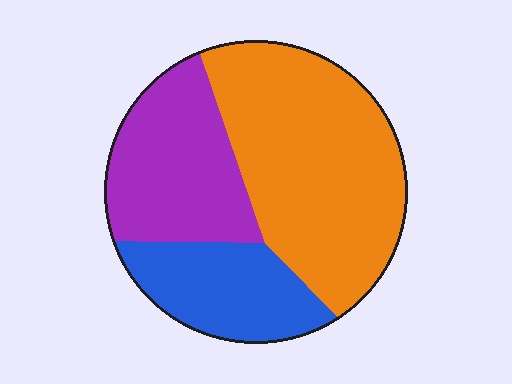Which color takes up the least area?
Blue, at roughly 20%.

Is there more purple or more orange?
Orange.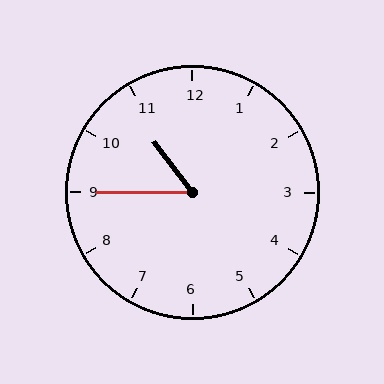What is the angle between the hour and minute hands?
Approximately 52 degrees.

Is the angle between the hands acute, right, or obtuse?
It is acute.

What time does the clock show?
10:45.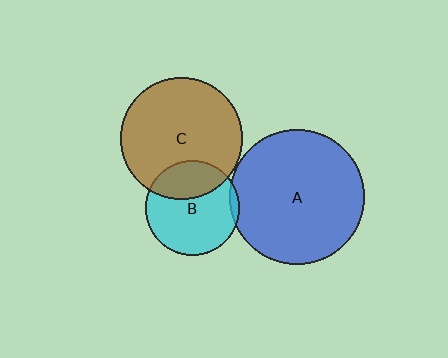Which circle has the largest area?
Circle A (blue).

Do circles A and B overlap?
Yes.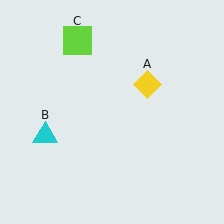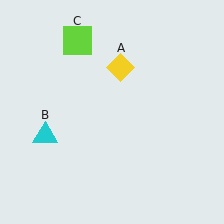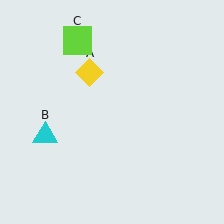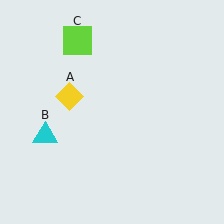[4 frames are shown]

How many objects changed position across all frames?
1 object changed position: yellow diamond (object A).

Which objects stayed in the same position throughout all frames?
Cyan triangle (object B) and lime square (object C) remained stationary.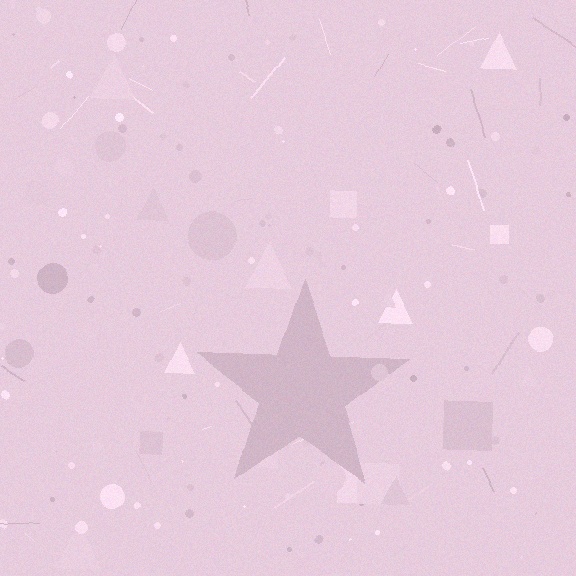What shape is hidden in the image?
A star is hidden in the image.